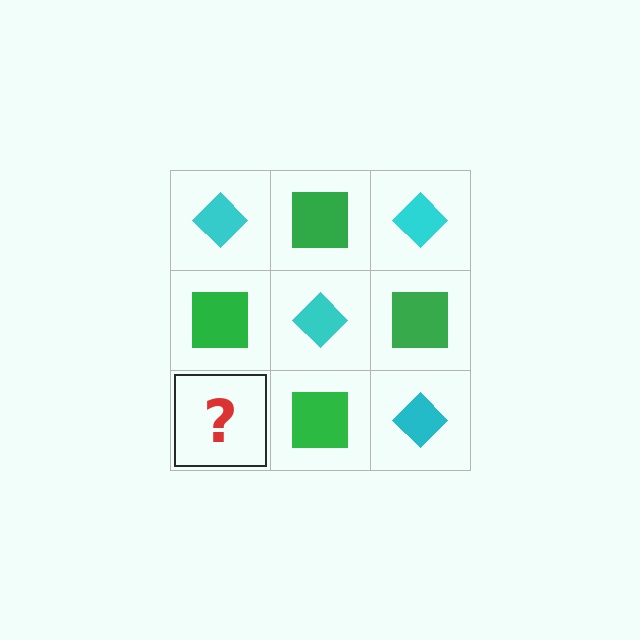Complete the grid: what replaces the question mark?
The question mark should be replaced with a cyan diamond.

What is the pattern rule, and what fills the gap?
The rule is that it alternates cyan diamond and green square in a checkerboard pattern. The gap should be filled with a cyan diamond.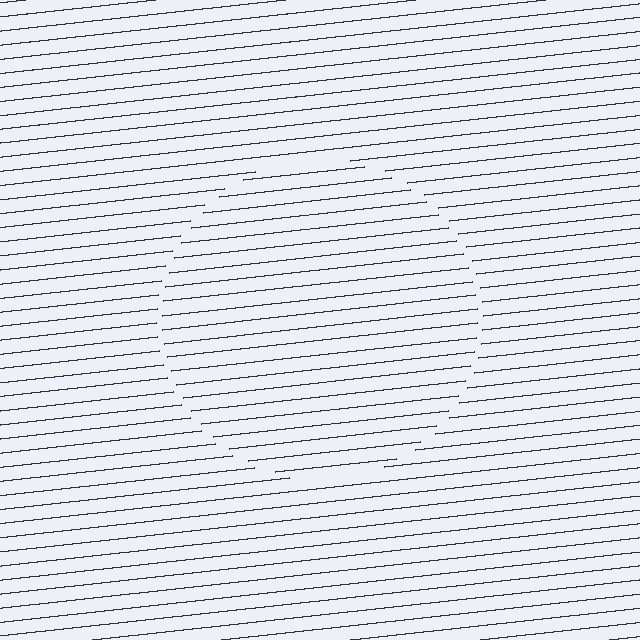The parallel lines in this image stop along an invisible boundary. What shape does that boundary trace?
An illusory circle. The interior of the shape contains the same grating, shifted by half a period — the contour is defined by the phase discontinuity where line-ends from the inner and outer gratings abut.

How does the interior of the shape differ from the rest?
The interior of the shape contains the same grating, shifted by half a period — the contour is defined by the phase discontinuity where line-ends from the inner and outer gratings abut.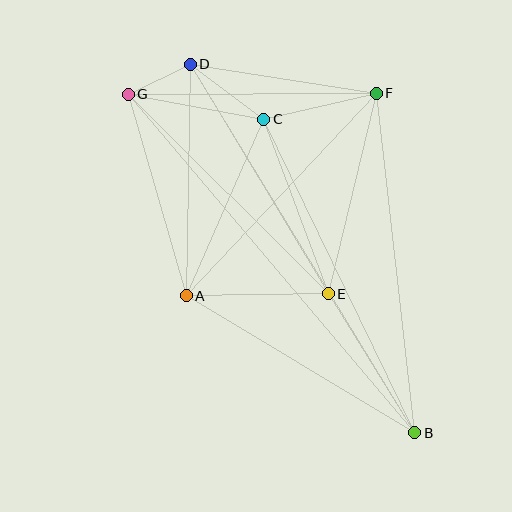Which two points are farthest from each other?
Points B and G are farthest from each other.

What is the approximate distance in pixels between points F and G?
The distance between F and G is approximately 248 pixels.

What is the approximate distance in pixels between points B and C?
The distance between B and C is approximately 348 pixels.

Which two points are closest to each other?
Points D and G are closest to each other.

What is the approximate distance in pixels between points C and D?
The distance between C and D is approximately 92 pixels.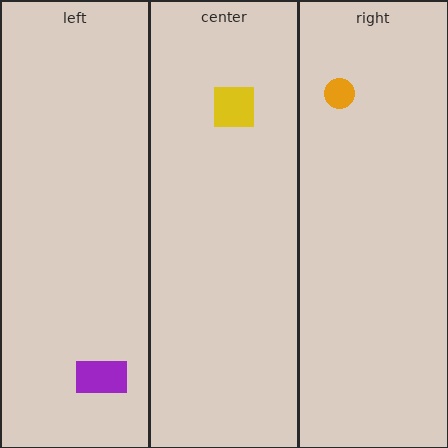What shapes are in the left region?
The purple rectangle.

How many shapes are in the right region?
1.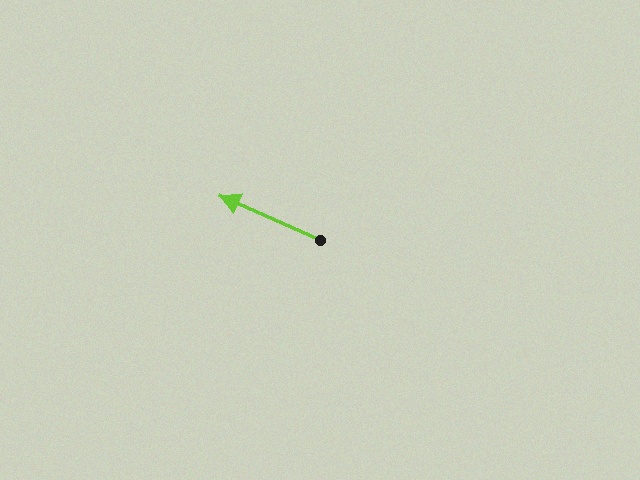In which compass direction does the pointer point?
Northwest.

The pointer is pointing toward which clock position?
Roughly 10 o'clock.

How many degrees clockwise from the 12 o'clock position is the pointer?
Approximately 294 degrees.